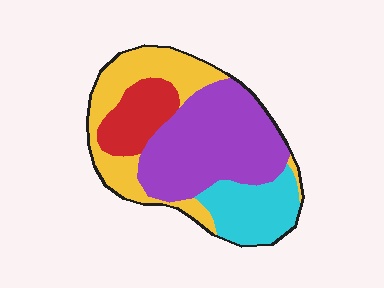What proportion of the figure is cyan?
Cyan takes up about one sixth (1/6) of the figure.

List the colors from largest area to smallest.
From largest to smallest: purple, yellow, cyan, red.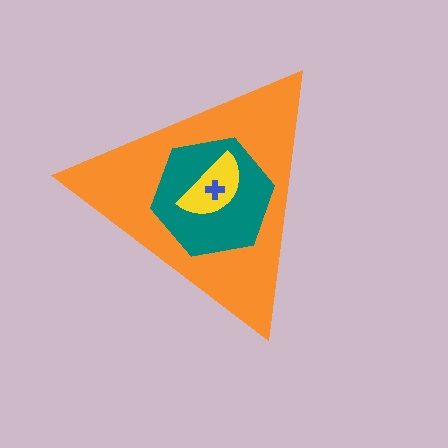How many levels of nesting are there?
4.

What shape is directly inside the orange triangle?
The teal hexagon.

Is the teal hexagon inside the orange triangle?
Yes.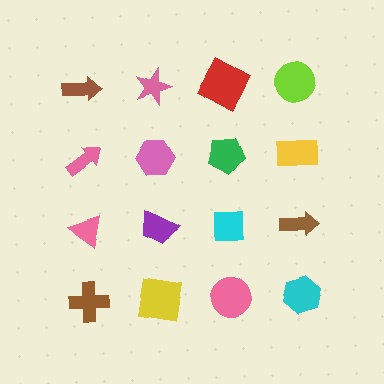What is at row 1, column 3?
A red square.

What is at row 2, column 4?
A yellow rectangle.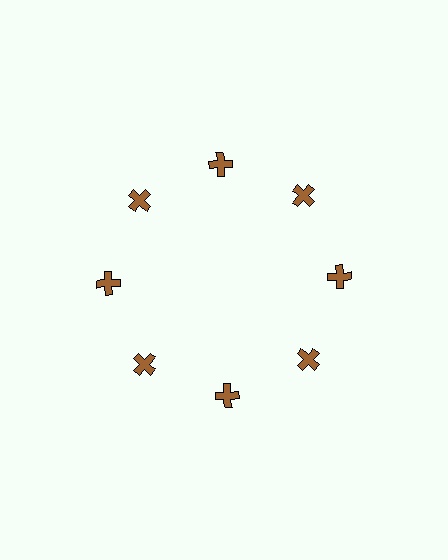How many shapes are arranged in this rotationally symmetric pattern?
There are 8 shapes, arranged in 8 groups of 1.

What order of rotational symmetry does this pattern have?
This pattern has 8-fold rotational symmetry.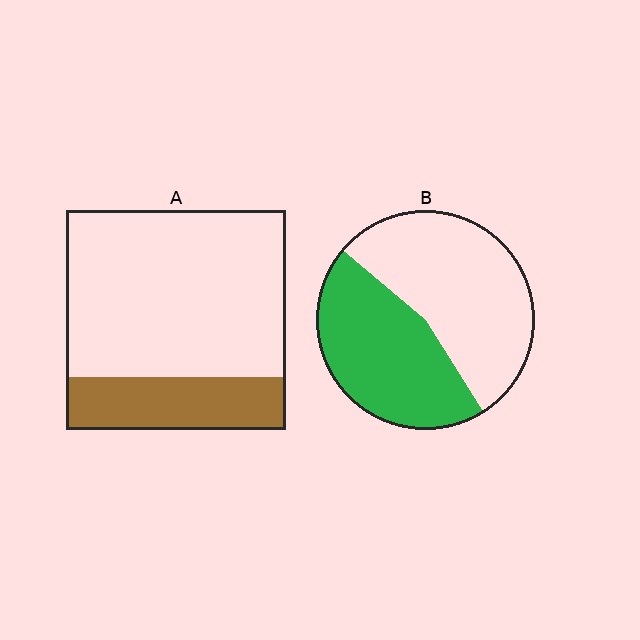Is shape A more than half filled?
No.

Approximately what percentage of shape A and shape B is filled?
A is approximately 25% and B is approximately 45%.